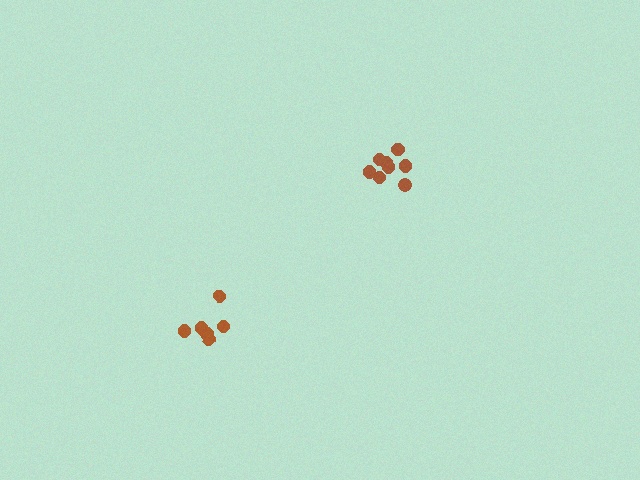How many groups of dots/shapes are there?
There are 2 groups.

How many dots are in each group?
Group 1: 7 dots, Group 2: 8 dots (15 total).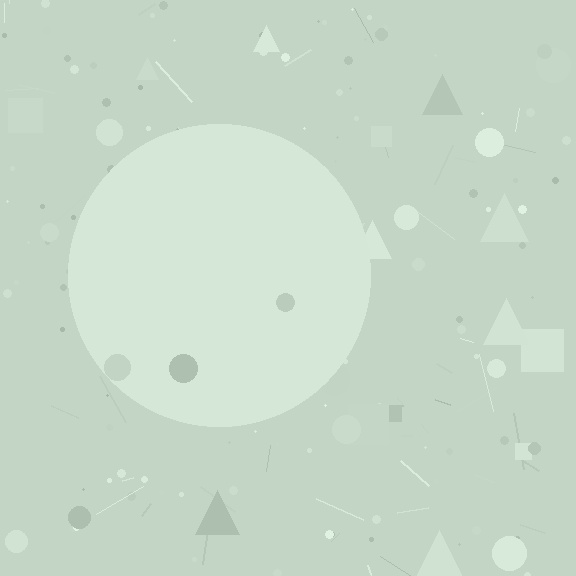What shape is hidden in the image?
A circle is hidden in the image.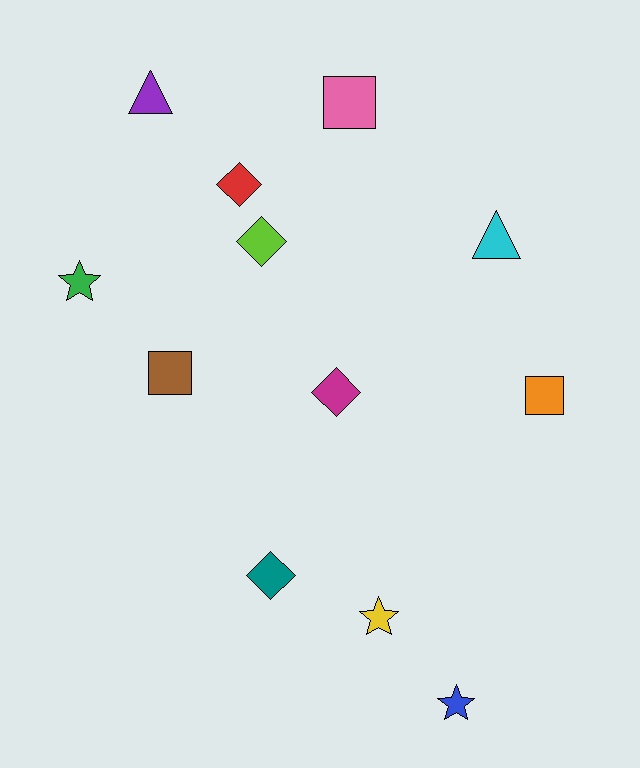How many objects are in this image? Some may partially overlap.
There are 12 objects.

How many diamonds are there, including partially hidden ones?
There are 4 diamonds.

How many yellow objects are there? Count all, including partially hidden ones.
There is 1 yellow object.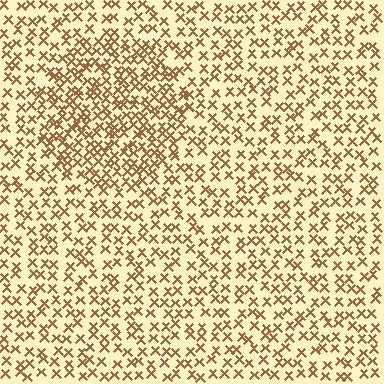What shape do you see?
I see a circle.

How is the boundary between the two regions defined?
The boundary is defined by a change in element density (approximately 1.7x ratio). All elements are the same color, size, and shape.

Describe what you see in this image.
The image contains small brown elements arranged at two different densities. A circle-shaped region is visible where the elements are more densely packed than the surrounding area.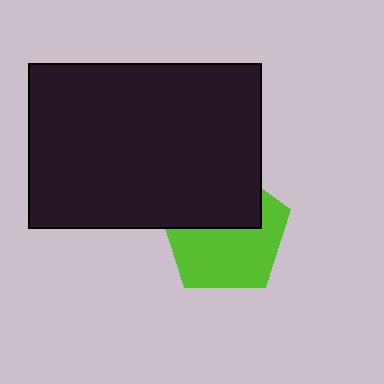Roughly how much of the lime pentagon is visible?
About half of it is visible (roughly 58%).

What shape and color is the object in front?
The object in front is a black rectangle.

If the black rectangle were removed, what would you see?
You would see the complete lime pentagon.